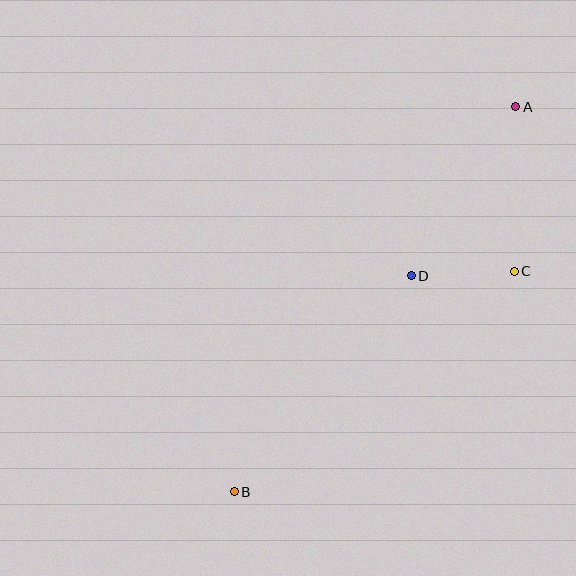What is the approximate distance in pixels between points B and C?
The distance between B and C is approximately 357 pixels.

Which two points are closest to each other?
Points C and D are closest to each other.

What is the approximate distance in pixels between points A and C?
The distance between A and C is approximately 165 pixels.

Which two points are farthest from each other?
Points A and B are farthest from each other.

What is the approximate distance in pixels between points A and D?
The distance between A and D is approximately 199 pixels.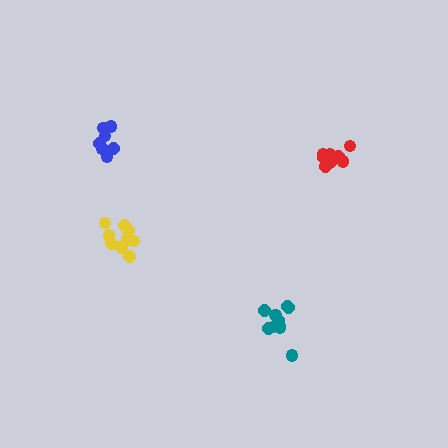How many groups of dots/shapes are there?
There are 4 groups.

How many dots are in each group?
Group 1: 9 dots, Group 2: 7 dots, Group 3: 8 dots, Group 4: 10 dots (34 total).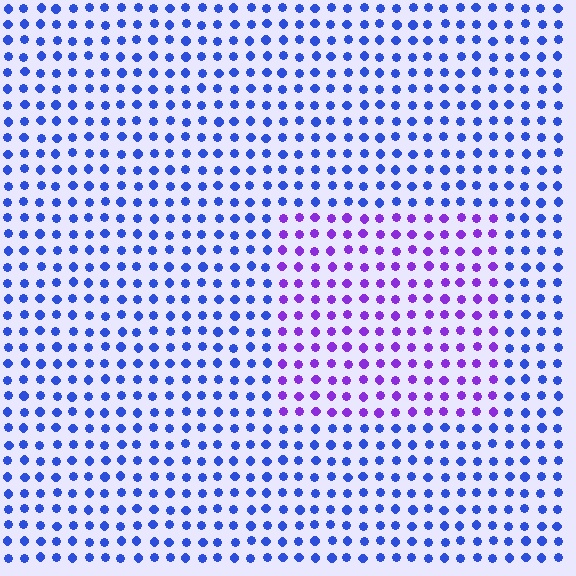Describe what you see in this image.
The image is filled with small blue elements in a uniform arrangement. A rectangle-shaped region is visible where the elements are tinted to a slightly different hue, forming a subtle color boundary.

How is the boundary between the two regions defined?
The boundary is defined purely by a slight shift in hue (about 45 degrees). Spacing, size, and orientation are identical on both sides.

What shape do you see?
I see a rectangle.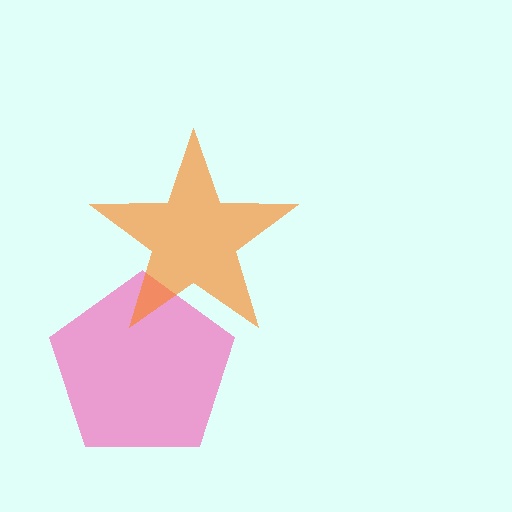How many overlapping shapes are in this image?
There are 2 overlapping shapes in the image.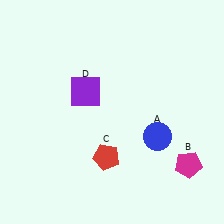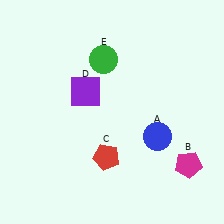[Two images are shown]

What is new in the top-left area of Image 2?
A green circle (E) was added in the top-left area of Image 2.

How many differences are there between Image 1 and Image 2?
There is 1 difference between the two images.